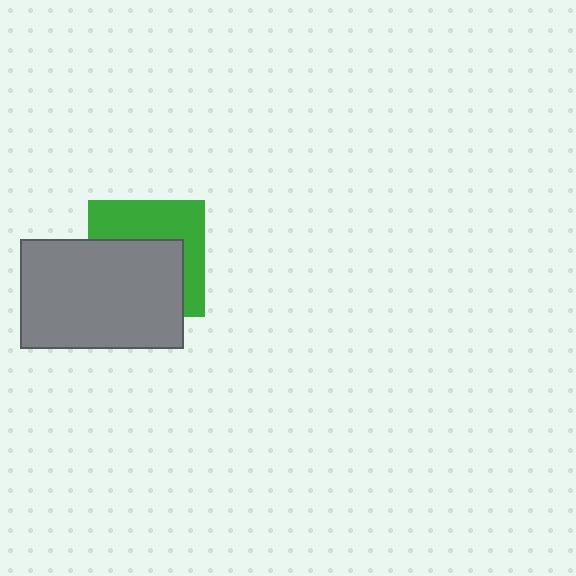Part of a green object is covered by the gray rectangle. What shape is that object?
It is a square.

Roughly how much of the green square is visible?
About half of it is visible (roughly 46%).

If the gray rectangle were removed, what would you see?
You would see the complete green square.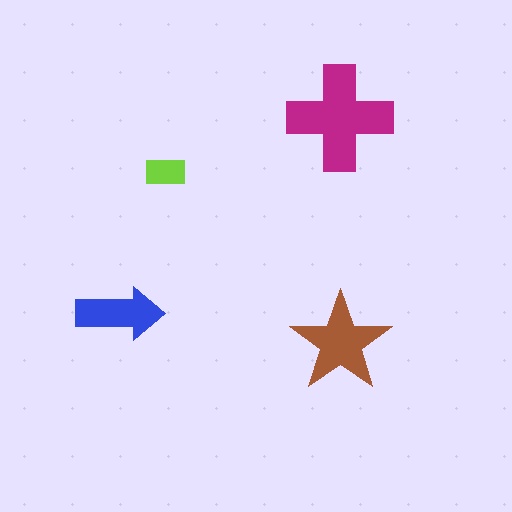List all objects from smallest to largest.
The lime rectangle, the blue arrow, the brown star, the magenta cross.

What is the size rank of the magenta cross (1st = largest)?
1st.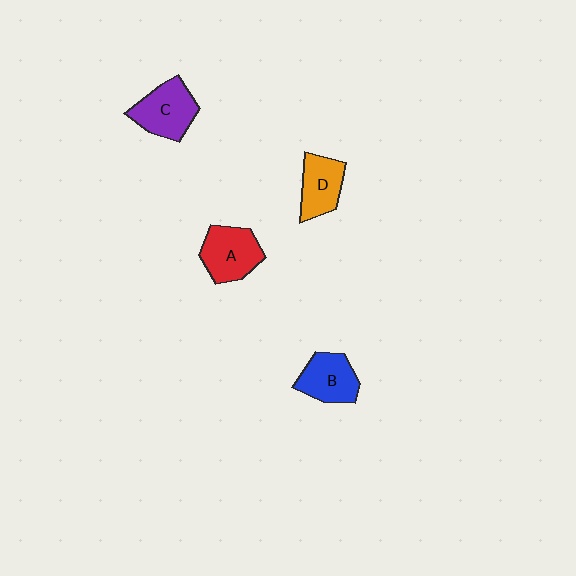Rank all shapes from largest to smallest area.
From largest to smallest: C (purple), A (red), B (blue), D (orange).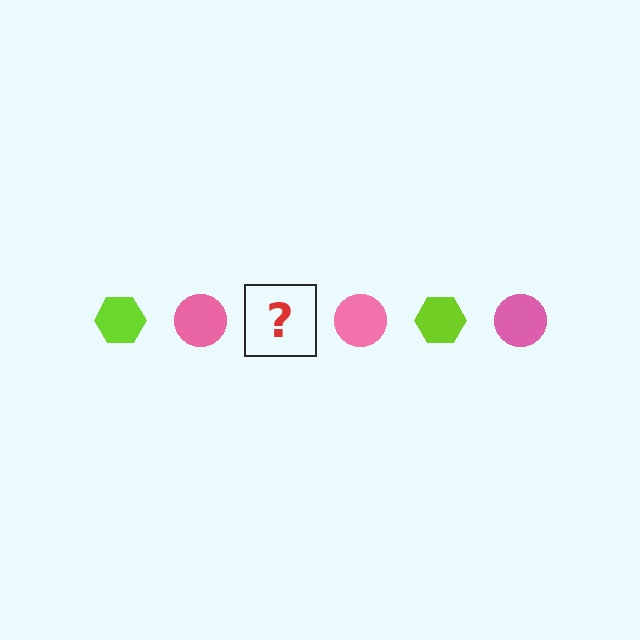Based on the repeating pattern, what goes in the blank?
The blank should be a lime hexagon.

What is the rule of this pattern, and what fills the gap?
The rule is that the pattern alternates between lime hexagon and pink circle. The gap should be filled with a lime hexagon.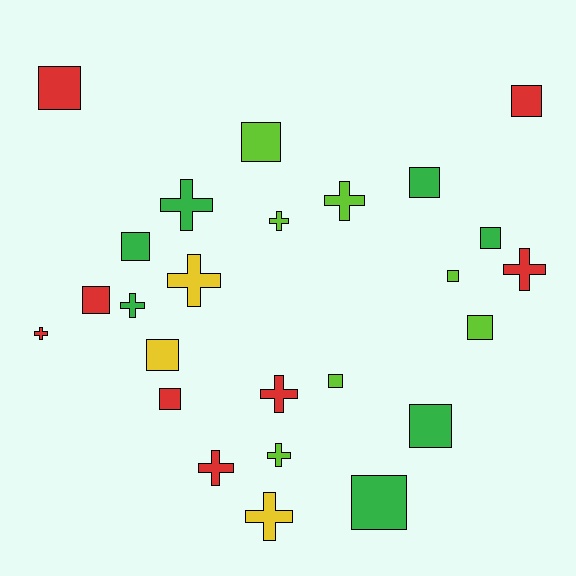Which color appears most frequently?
Red, with 8 objects.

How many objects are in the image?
There are 25 objects.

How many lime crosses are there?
There are 3 lime crosses.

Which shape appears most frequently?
Square, with 14 objects.